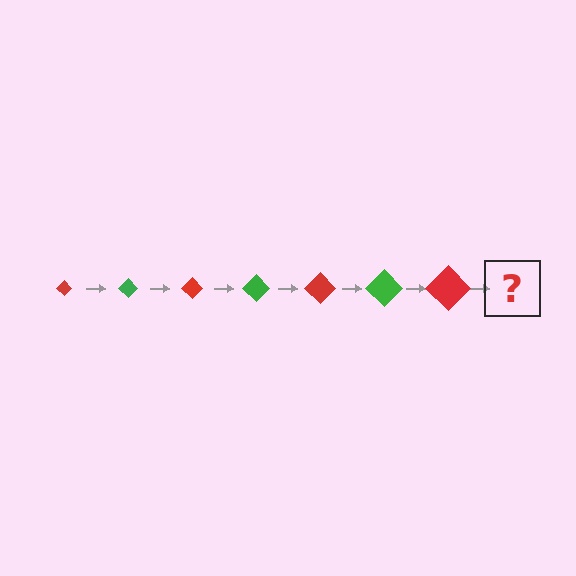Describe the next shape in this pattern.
It should be a green diamond, larger than the previous one.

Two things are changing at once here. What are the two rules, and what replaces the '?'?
The two rules are that the diamond grows larger each step and the color cycles through red and green. The '?' should be a green diamond, larger than the previous one.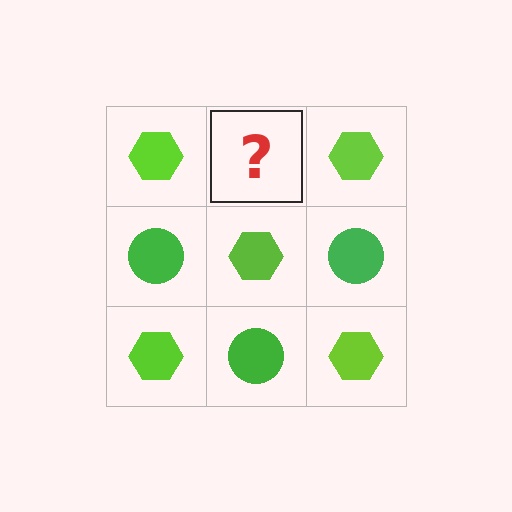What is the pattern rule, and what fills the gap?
The rule is that it alternates lime hexagon and green circle in a checkerboard pattern. The gap should be filled with a green circle.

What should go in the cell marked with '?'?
The missing cell should contain a green circle.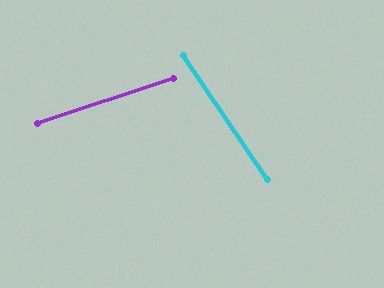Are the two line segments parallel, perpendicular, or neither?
Neither parallel nor perpendicular — they differ by about 75°.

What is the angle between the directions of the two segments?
Approximately 75 degrees.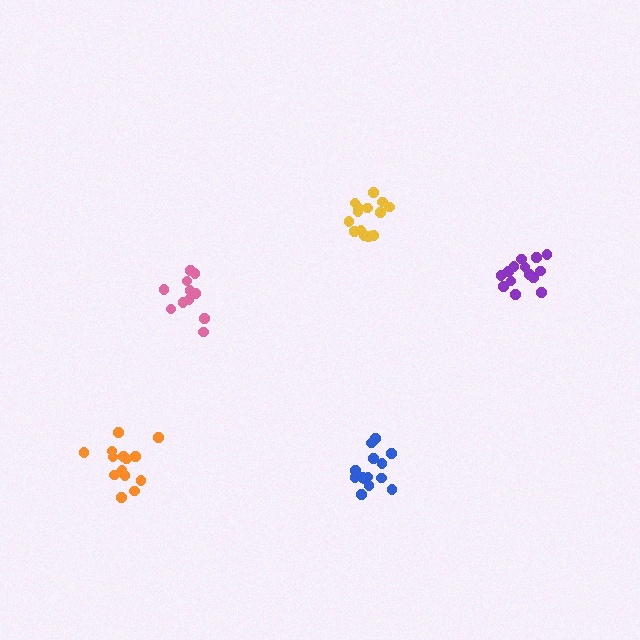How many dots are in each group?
Group 1: 11 dots, Group 2: 14 dots, Group 3: 14 dots, Group 4: 14 dots, Group 5: 14 dots (67 total).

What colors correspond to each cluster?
The clusters are colored: pink, yellow, blue, purple, orange.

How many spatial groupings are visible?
There are 5 spatial groupings.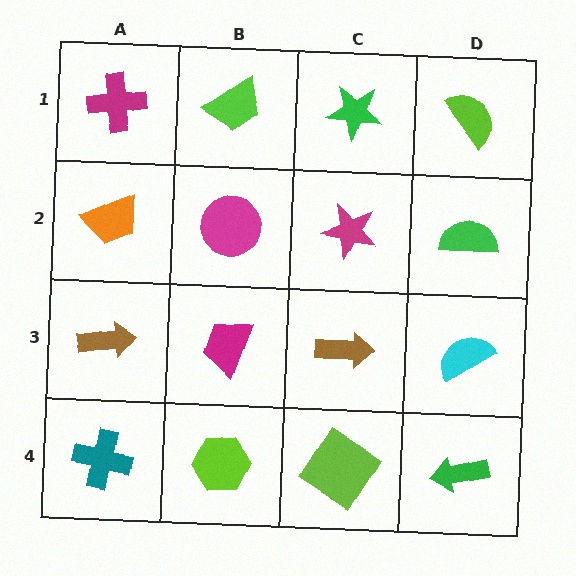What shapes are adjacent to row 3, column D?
A green semicircle (row 2, column D), a green arrow (row 4, column D), a brown arrow (row 3, column C).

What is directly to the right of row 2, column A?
A magenta circle.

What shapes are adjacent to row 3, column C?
A magenta star (row 2, column C), a lime diamond (row 4, column C), a magenta trapezoid (row 3, column B), a cyan semicircle (row 3, column D).